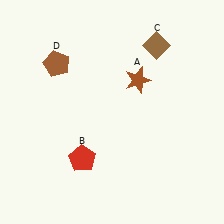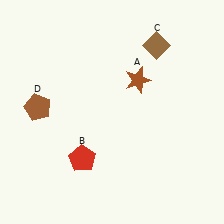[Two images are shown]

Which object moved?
The brown pentagon (D) moved down.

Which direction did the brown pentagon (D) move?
The brown pentagon (D) moved down.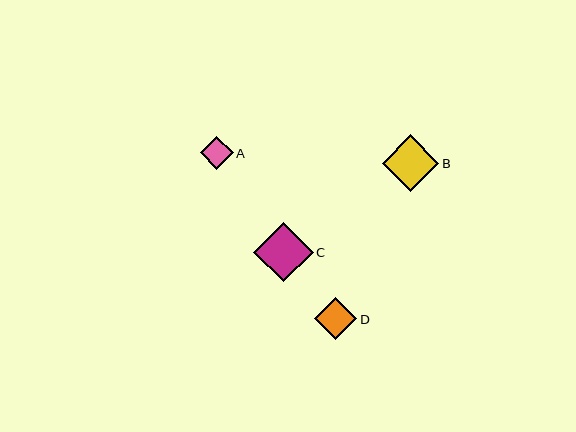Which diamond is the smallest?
Diamond A is the smallest with a size of approximately 33 pixels.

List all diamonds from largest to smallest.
From largest to smallest: C, B, D, A.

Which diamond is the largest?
Diamond C is the largest with a size of approximately 60 pixels.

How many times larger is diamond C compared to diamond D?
Diamond C is approximately 1.4 times the size of diamond D.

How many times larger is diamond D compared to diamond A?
Diamond D is approximately 1.3 times the size of diamond A.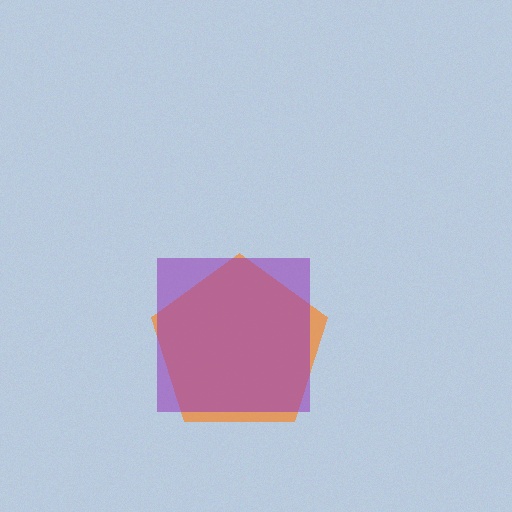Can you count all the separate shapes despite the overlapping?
Yes, there are 2 separate shapes.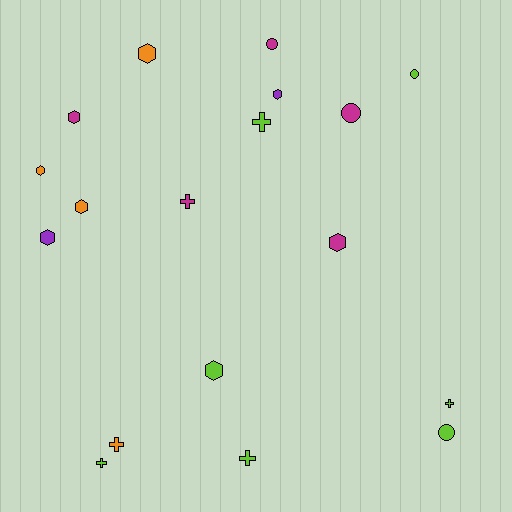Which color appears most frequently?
Lime, with 7 objects.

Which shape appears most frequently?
Hexagon, with 8 objects.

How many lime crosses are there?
There are 4 lime crosses.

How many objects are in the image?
There are 18 objects.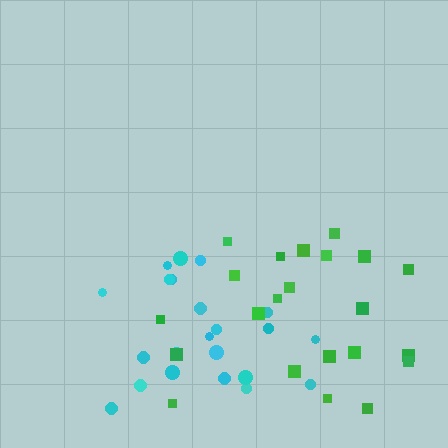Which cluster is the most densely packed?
Cyan.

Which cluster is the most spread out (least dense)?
Green.